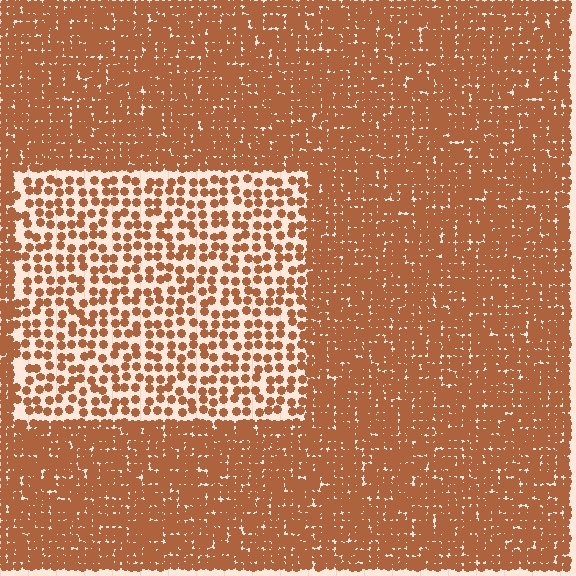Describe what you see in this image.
The image contains small brown elements arranged at two different densities. A rectangle-shaped region is visible where the elements are less densely packed than the surrounding area.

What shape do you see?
I see a rectangle.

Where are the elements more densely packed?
The elements are more densely packed outside the rectangle boundary.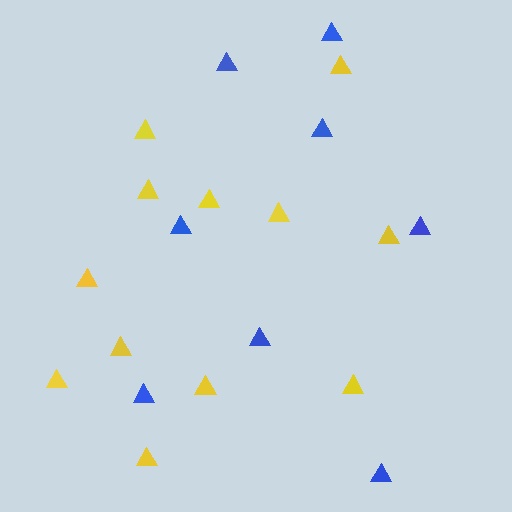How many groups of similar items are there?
There are 2 groups: one group of blue triangles (8) and one group of yellow triangles (12).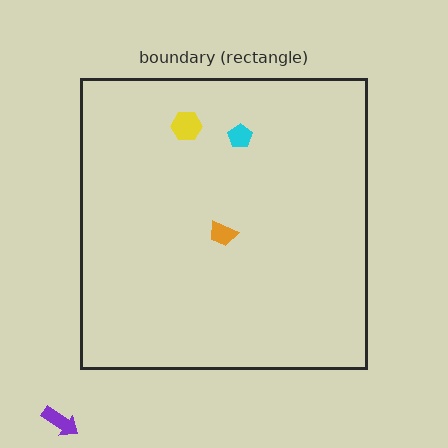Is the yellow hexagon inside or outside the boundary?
Inside.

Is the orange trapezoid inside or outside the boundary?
Inside.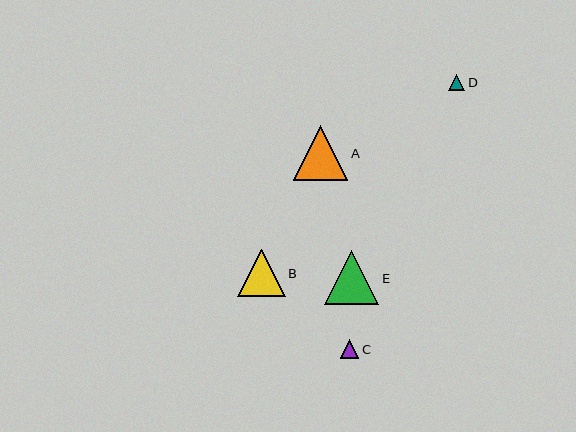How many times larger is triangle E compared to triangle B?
Triangle E is approximately 1.2 times the size of triangle B.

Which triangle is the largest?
Triangle E is the largest with a size of approximately 55 pixels.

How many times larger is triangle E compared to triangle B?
Triangle E is approximately 1.2 times the size of triangle B.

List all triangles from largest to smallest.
From largest to smallest: E, A, B, C, D.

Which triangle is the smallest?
Triangle D is the smallest with a size of approximately 16 pixels.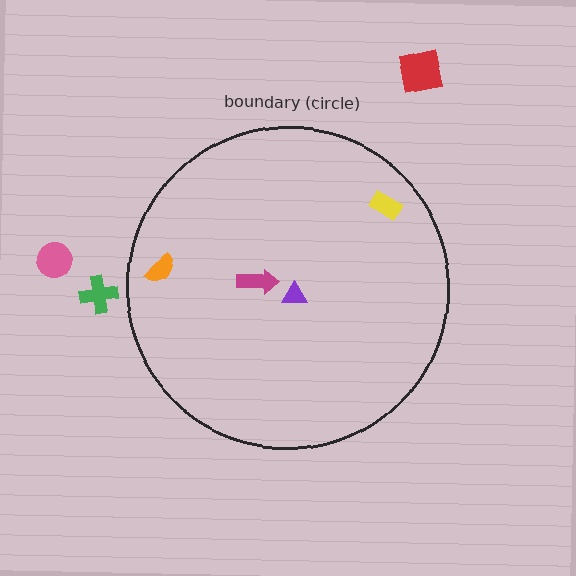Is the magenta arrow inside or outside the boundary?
Inside.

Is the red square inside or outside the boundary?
Outside.